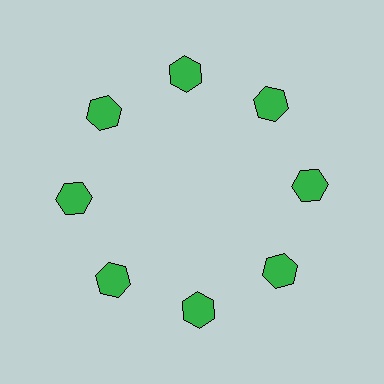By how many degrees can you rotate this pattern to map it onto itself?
The pattern maps onto itself every 45 degrees of rotation.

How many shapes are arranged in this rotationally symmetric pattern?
There are 8 shapes, arranged in 8 groups of 1.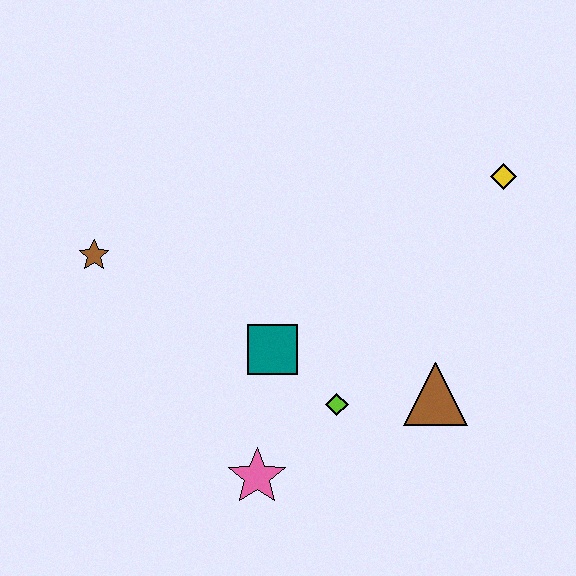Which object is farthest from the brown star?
The yellow diamond is farthest from the brown star.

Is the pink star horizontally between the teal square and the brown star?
Yes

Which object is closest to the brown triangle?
The lime diamond is closest to the brown triangle.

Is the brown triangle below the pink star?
No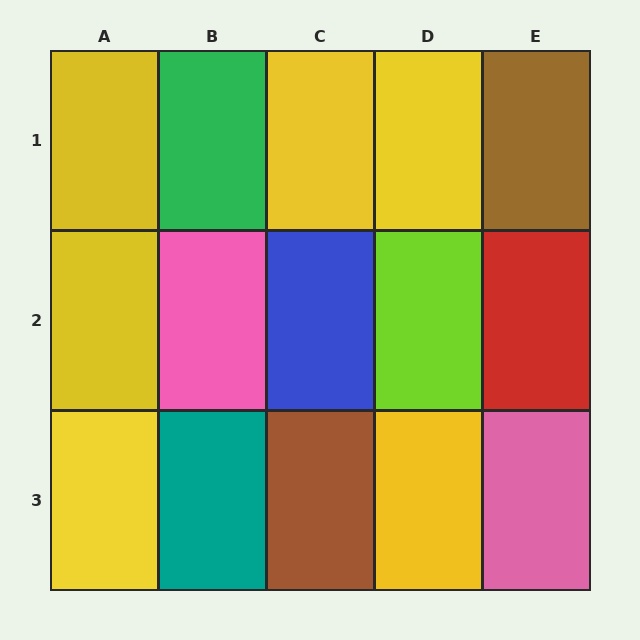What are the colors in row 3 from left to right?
Yellow, teal, brown, yellow, pink.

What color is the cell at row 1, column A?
Yellow.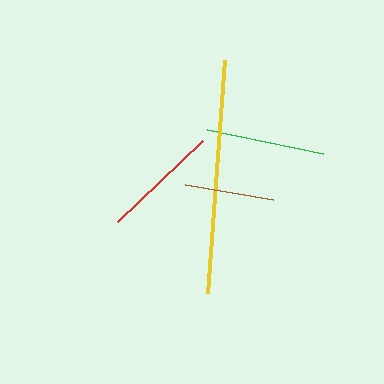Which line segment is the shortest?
The brown line is the shortest at approximately 89 pixels.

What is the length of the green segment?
The green segment is approximately 118 pixels long.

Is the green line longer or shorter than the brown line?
The green line is longer than the brown line.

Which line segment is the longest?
The yellow line is the longest at approximately 233 pixels.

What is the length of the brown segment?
The brown segment is approximately 89 pixels long.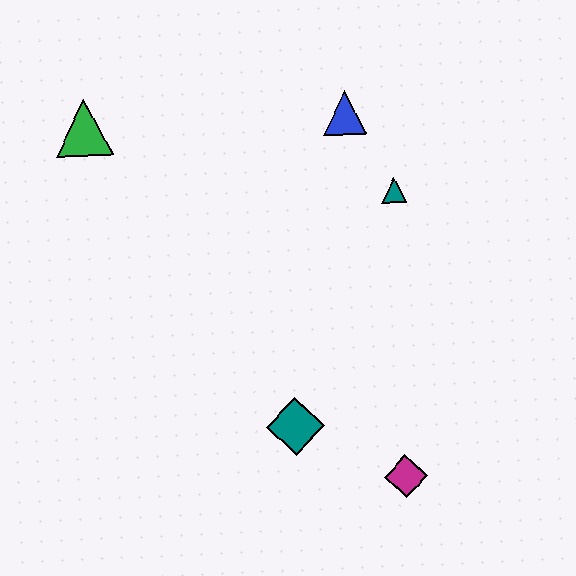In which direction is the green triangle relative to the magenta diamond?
The green triangle is above the magenta diamond.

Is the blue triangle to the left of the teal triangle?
Yes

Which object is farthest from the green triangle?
The magenta diamond is farthest from the green triangle.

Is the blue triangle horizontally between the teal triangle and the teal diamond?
Yes